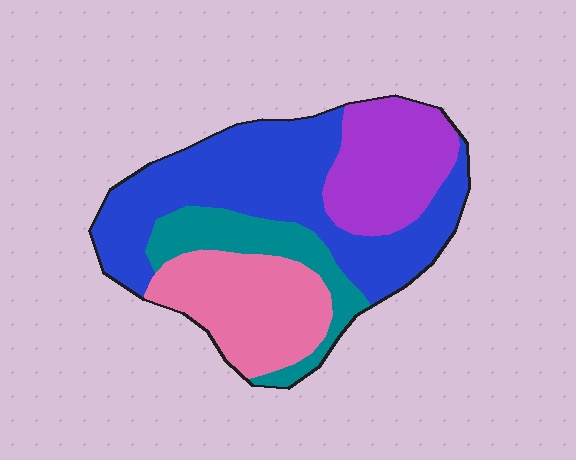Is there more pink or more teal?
Pink.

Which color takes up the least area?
Teal, at roughly 15%.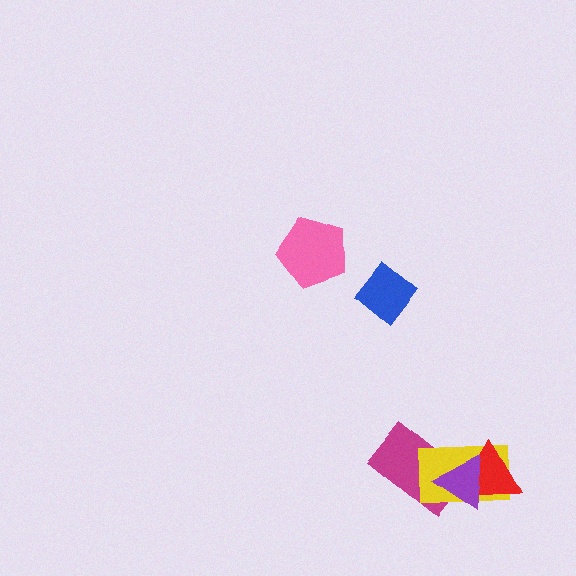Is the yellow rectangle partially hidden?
Yes, it is partially covered by another shape.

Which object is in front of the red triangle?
The purple triangle is in front of the red triangle.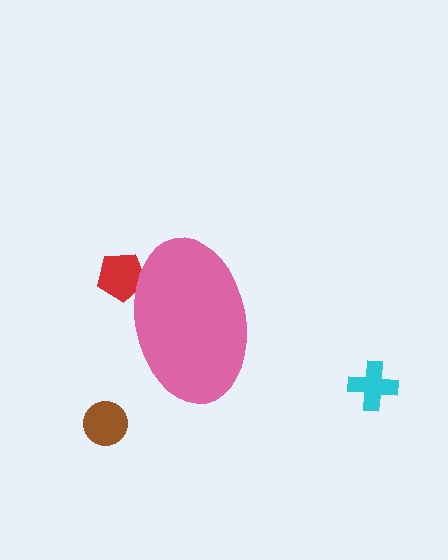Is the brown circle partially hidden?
No, the brown circle is fully visible.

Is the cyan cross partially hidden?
No, the cyan cross is fully visible.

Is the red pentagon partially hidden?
Yes, the red pentagon is partially hidden behind the pink ellipse.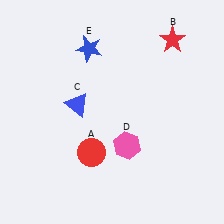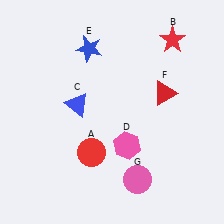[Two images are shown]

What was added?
A red triangle (F), a pink circle (G) were added in Image 2.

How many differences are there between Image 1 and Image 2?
There are 2 differences between the two images.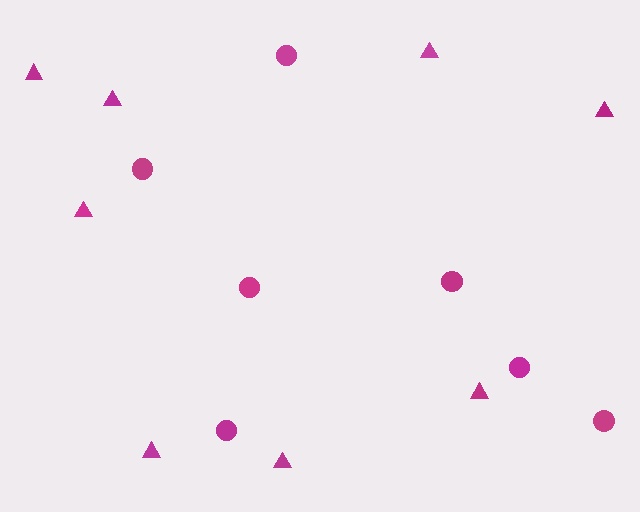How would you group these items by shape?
There are 2 groups: one group of circles (7) and one group of triangles (8).